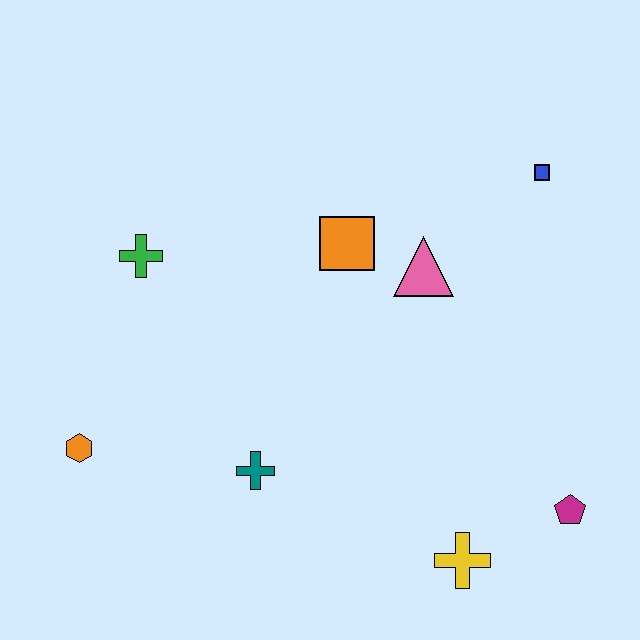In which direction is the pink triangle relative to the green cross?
The pink triangle is to the right of the green cross.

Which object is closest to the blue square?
The pink triangle is closest to the blue square.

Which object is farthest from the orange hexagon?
The blue square is farthest from the orange hexagon.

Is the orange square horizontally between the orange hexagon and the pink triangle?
Yes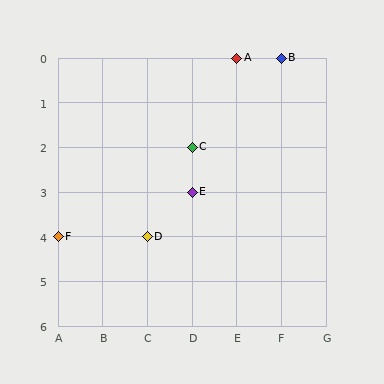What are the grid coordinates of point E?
Point E is at grid coordinates (D, 3).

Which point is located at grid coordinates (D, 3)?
Point E is at (D, 3).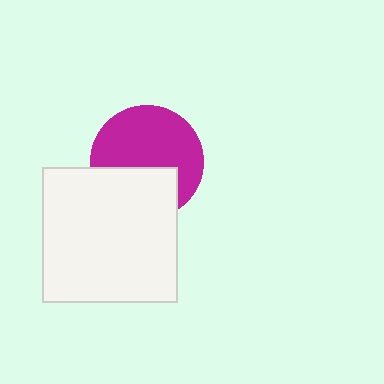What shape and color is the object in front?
The object in front is a white square.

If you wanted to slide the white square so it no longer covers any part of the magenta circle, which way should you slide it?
Slide it down — that is the most direct way to separate the two shapes.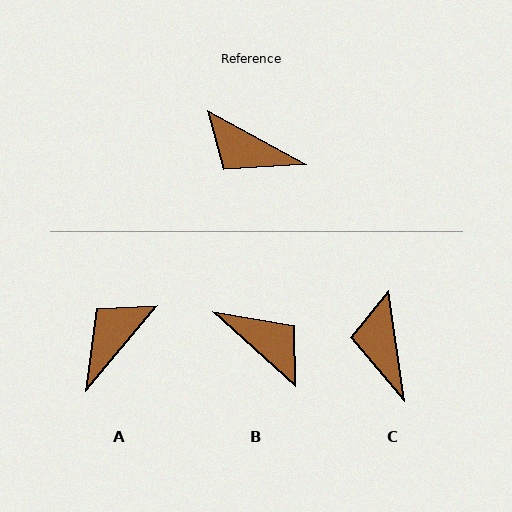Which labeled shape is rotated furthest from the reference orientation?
B, about 166 degrees away.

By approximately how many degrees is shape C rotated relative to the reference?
Approximately 53 degrees clockwise.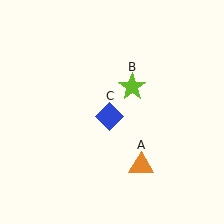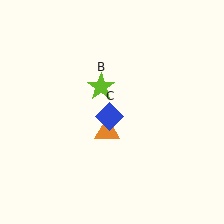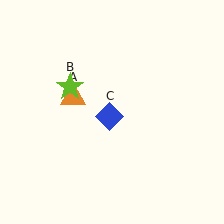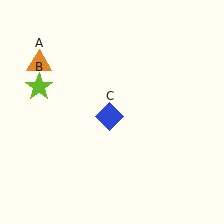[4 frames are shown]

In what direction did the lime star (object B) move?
The lime star (object B) moved left.